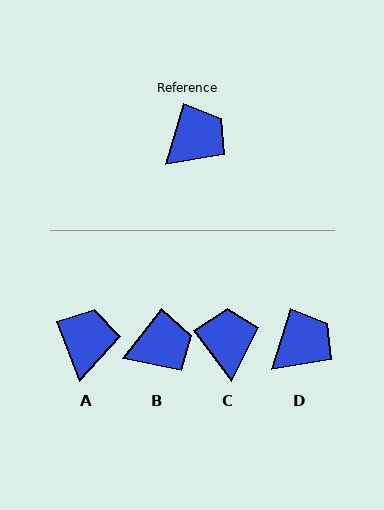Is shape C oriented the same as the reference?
No, it is off by about 54 degrees.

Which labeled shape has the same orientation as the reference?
D.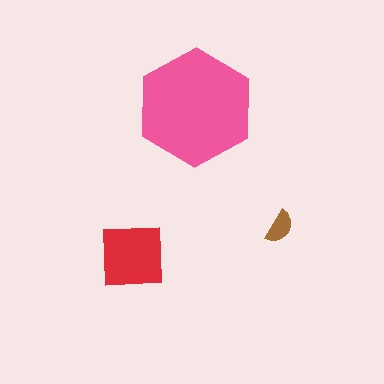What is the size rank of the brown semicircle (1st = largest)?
3rd.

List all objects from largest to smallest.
The pink hexagon, the red square, the brown semicircle.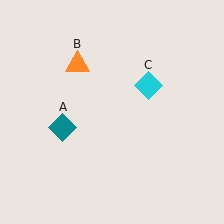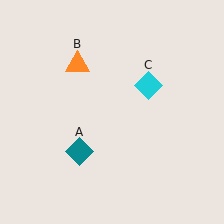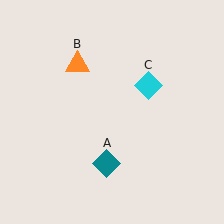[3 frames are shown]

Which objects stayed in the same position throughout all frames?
Orange triangle (object B) and cyan diamond (object C) remained stationary.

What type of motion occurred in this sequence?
The teal diamond (object A) rotated counterclockwise around the center of the scene.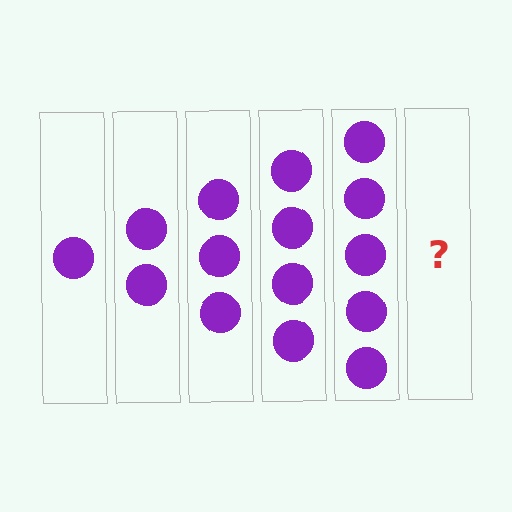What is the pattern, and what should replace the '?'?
The pattern is that each step adds one more circle. The '?' should be 6 circles.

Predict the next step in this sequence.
The next step is 6 circles.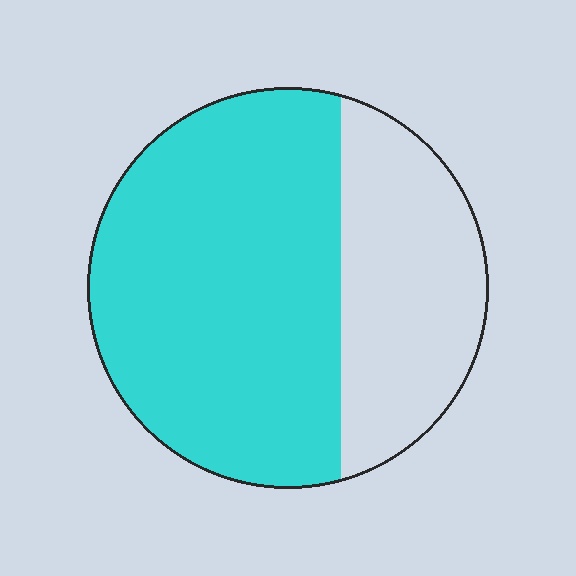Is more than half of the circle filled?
Yes.